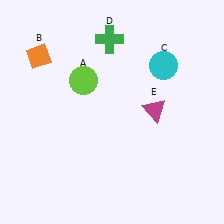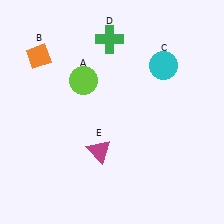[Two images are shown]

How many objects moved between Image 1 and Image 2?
1 object moved between the two images.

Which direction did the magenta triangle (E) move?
The magenta triangle (E) moved left.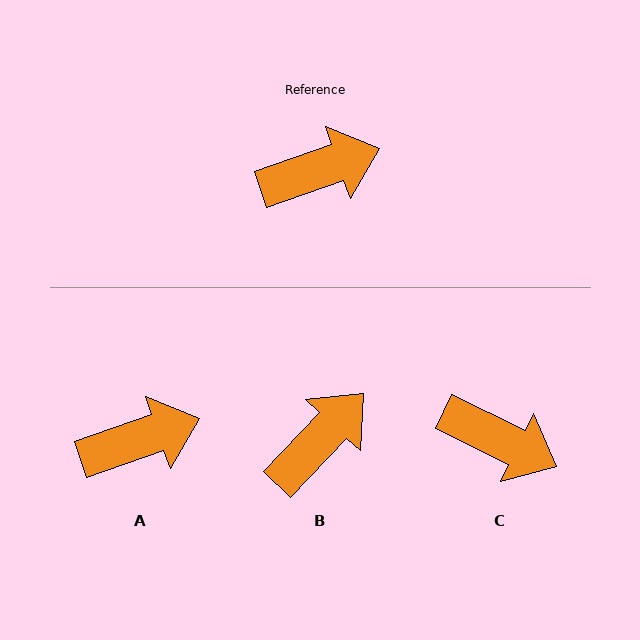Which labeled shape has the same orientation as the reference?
A.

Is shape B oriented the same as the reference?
No, it is off by about 28 degrees.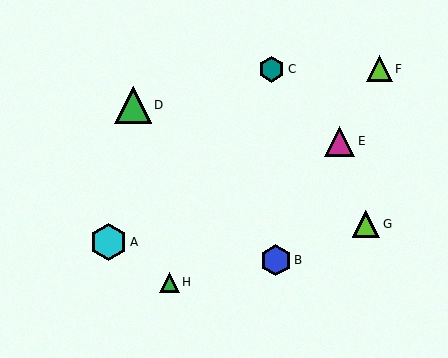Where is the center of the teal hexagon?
The center of the teal hexagon is at (272, 69).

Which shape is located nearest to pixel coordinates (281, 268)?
The blue hexagon (labeled B) at (276, 260) is nearest to that location.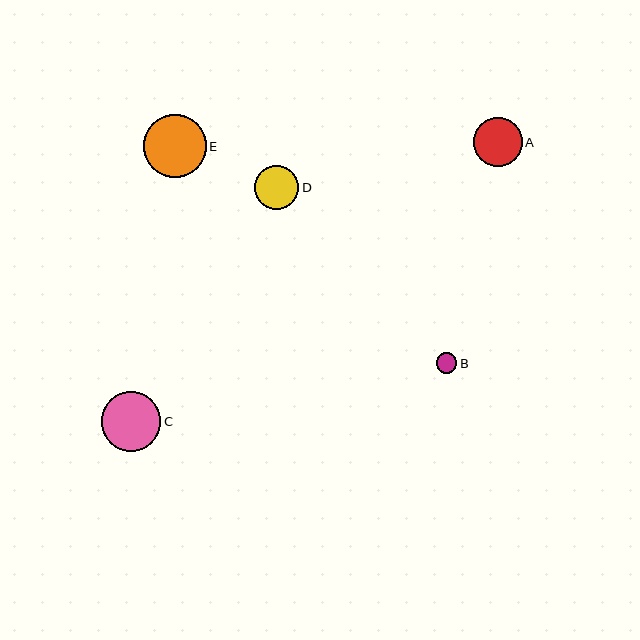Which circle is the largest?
Circle E is the largest with a size of approximately 63 pixels.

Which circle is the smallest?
Circle B is the smallest with a size of approximately 21 pixels.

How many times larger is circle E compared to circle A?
Circle E is approximately 1.3 times the size of circle A.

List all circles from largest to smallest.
From largest to smallest: E, C, A, D, B.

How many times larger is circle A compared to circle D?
Circle A is approximately 1.1 times the size of circle D.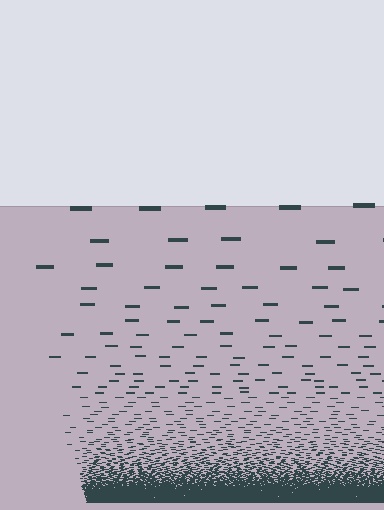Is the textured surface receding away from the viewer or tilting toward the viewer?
The surface appears to tilt toward the viewer. Texture elements get larger and sparser toward the top.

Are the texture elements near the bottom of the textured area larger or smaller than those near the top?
Smaller. The gradient is inverted — elements near the bottom are smaller and denser.